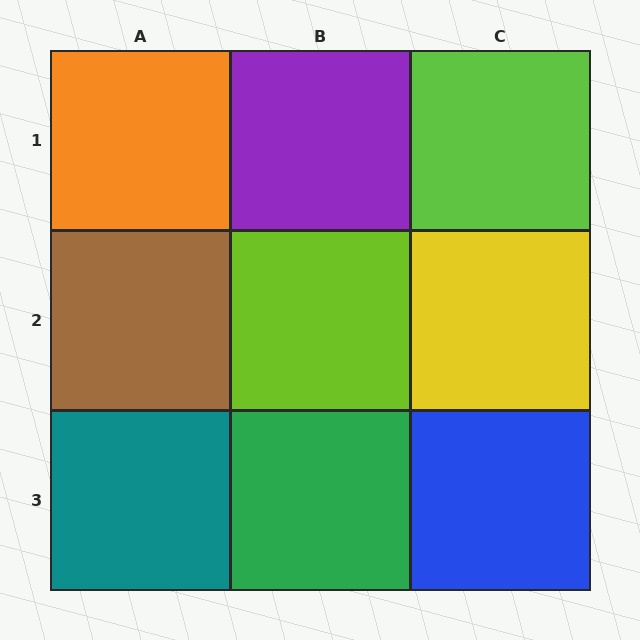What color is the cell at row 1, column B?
Purple.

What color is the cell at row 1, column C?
Lime.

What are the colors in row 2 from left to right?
Brown, lime, yellow.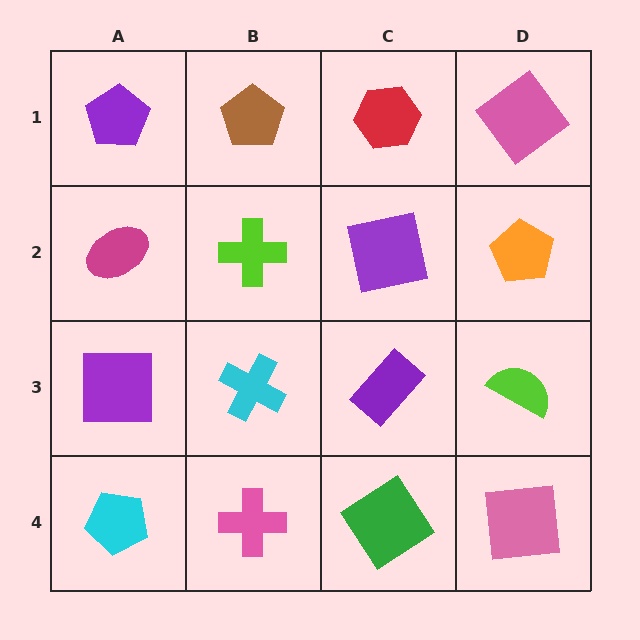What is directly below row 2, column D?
A lime semicircle.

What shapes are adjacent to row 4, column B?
A cyan cross (row 3, column B), a cyan pentagon (row 4, column A), a green diamond (row 4, column C).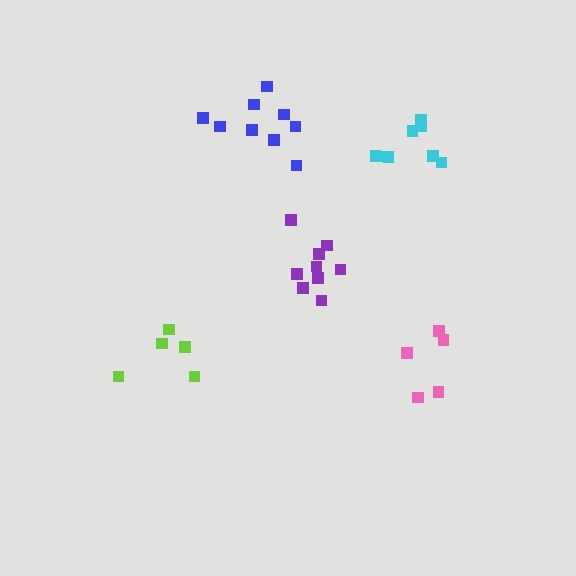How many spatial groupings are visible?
There are 5 spatial groupings.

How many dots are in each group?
Group 1: 8 dots, Group 2: 5 dots, Group 3: 9 dots, Group 4: 5 dots, Group 5: 9 dots (36 total).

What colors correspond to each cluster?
The clusters are colored: cyan, lime, blue, pink, purple.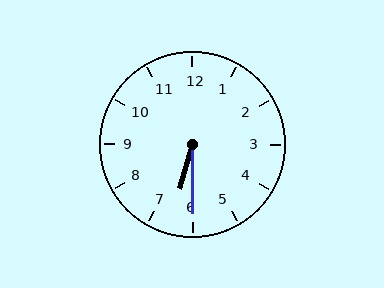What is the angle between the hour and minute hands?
Approximately 15 degrees.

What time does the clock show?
6:30.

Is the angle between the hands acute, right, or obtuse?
It is acute.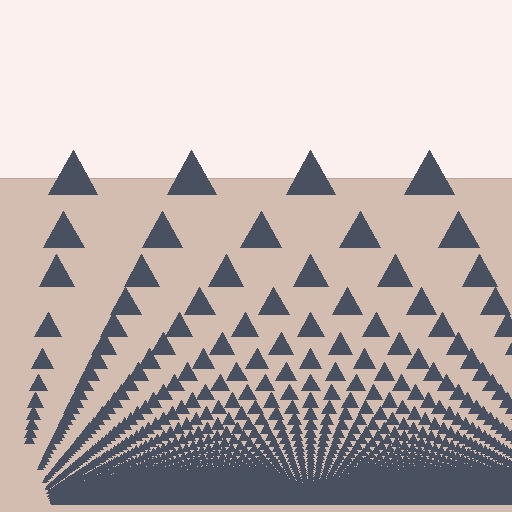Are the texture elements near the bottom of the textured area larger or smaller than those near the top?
Smaller. The gradient is inverted — elements near the bottom are smaller and denser.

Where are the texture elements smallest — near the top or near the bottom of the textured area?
Near the bottom.